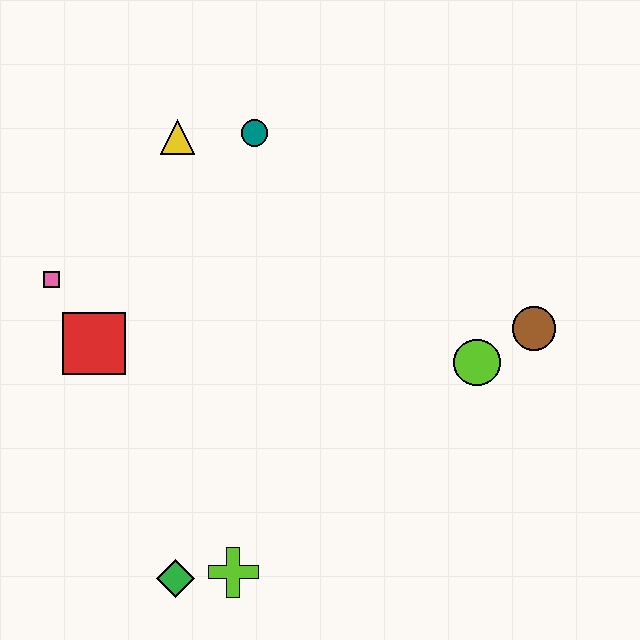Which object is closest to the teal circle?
The yellow triangle is closest to the teal circle.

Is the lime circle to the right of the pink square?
Yes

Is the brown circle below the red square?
No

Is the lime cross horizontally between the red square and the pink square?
No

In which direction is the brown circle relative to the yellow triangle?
The brown circle is to the right of the yellow triangle.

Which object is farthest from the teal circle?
The green diamond is farthest from the teal circle.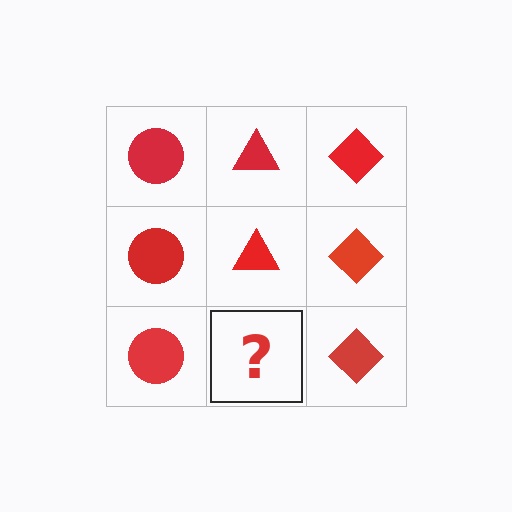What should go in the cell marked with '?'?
The missing cell should contain a red triangle.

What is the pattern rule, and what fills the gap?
The rule is that each column has a consistent shape. The gap should be filled with a red triangle.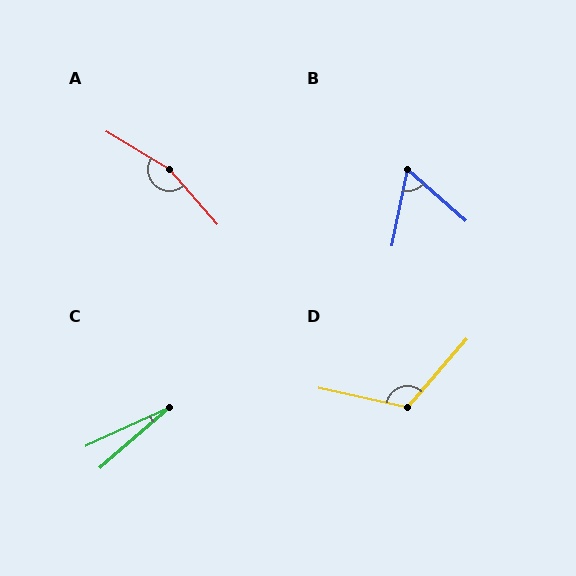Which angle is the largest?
A, at approximately 162 degrees.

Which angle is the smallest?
C, at approximately 17 degrees.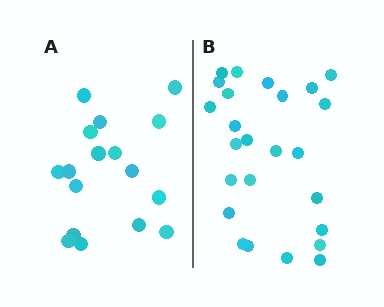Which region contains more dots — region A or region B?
Region B (the right region) has more dots.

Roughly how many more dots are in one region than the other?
Region B has roughly 8 or so more dots than region A.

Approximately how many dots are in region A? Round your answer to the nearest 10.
About 20 dots. (The exact count is 17, which rounds to 20.)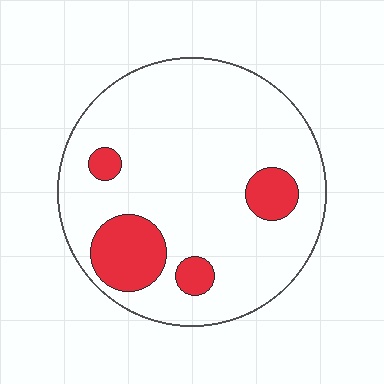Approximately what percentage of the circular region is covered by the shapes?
Approximately 15%.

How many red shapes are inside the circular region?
4.